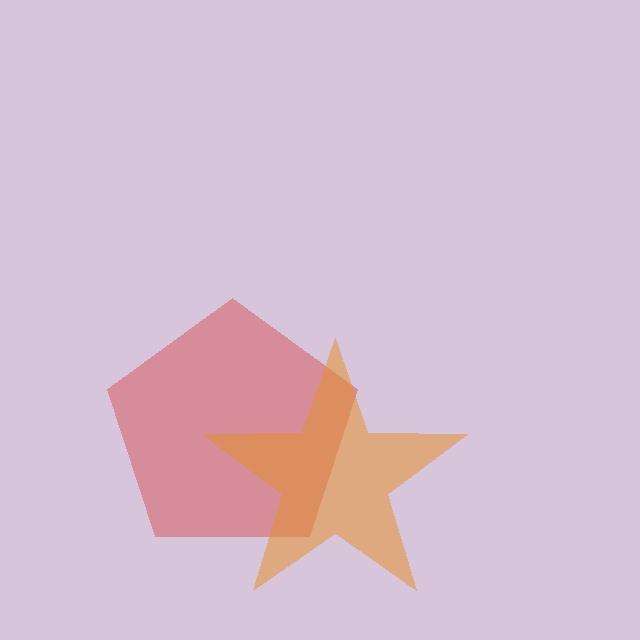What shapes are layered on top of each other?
The layered shapes are: a red pentagon, an orange star.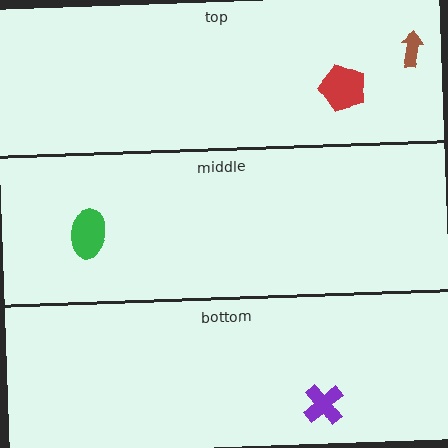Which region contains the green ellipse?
The middle region.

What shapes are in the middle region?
The green ellipse.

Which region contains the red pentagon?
The top region.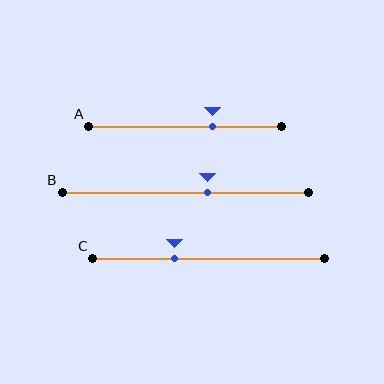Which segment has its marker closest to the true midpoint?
Segment B has its marker closest to the true midpoint.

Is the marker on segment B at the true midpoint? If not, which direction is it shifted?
No, the marker on segment B is shifted to the right by about 9% of the segment length.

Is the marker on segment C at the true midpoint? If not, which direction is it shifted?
No, the marker on segment C is shifted to the left by about 15% of the segment length.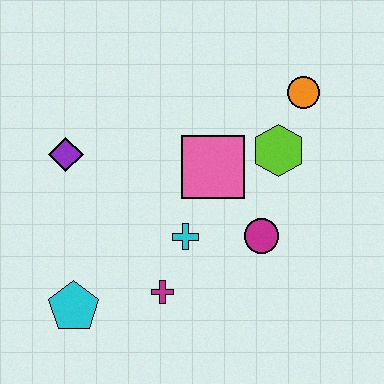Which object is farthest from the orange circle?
The cyan pentagon is farthest from the orange circle.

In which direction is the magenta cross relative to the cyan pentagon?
The magenta cross is to the right of the cyan pentagon.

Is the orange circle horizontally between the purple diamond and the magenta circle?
No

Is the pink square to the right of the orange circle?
No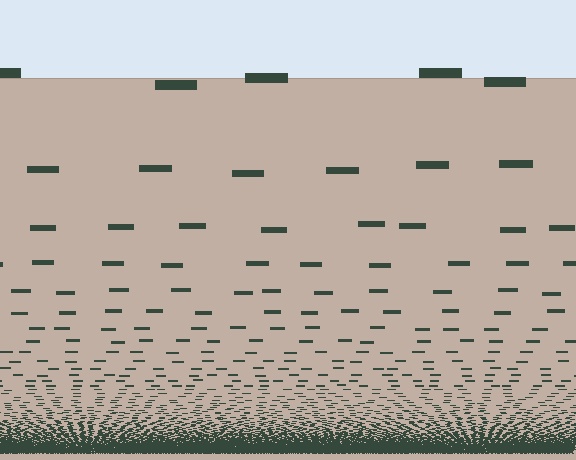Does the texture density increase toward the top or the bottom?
Density increases toward the bottom.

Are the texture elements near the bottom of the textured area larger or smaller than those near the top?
Smaller. The gradient is inverted — elements near the bottom are smaller and denser.